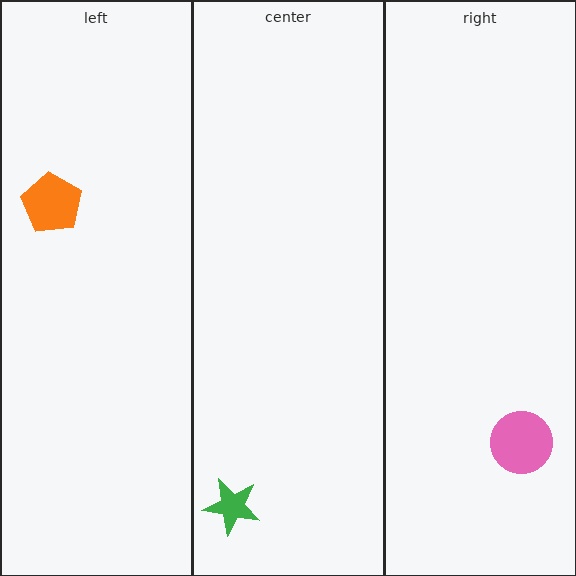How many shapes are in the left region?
1.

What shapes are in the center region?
The green star.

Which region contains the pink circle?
The right region.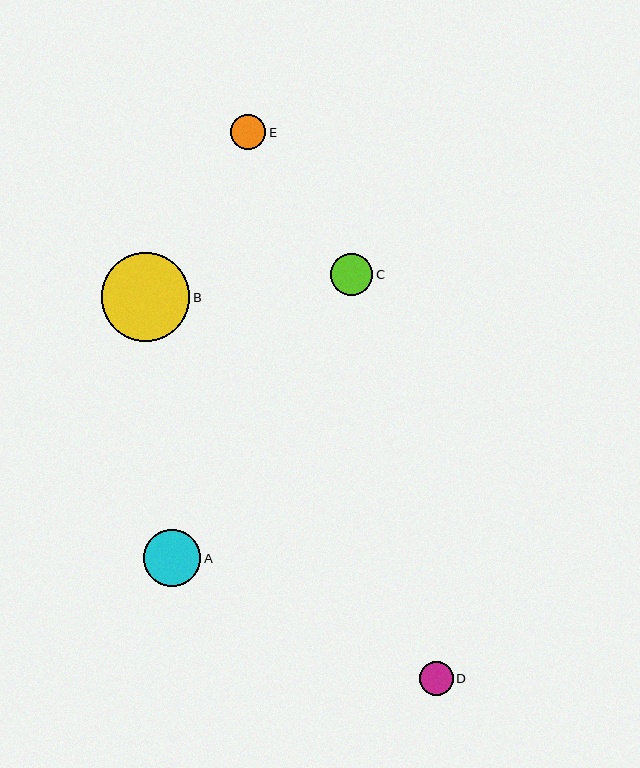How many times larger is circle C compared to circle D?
Circle C is approximately 1.3 times the size of circle D.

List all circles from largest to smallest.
From largest to smallest: B, A, C, E, D.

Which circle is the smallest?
Circle D is the smallest with a size of approximately 34 pixels.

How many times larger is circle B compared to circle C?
Circle B is approximately 2.1 times the size of circle C.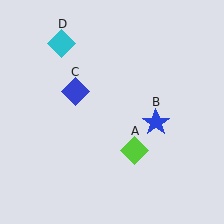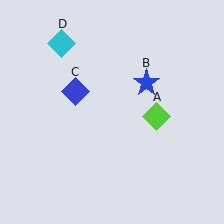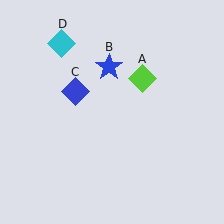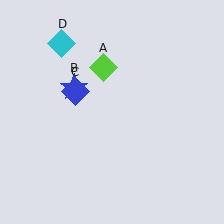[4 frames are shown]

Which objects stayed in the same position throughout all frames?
Blue diamond (object C) and cyan diamond (object D) remained stationary.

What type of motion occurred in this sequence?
The lime diamond (object A), blue star (object B) rotated counterclockwise around the center of the scene.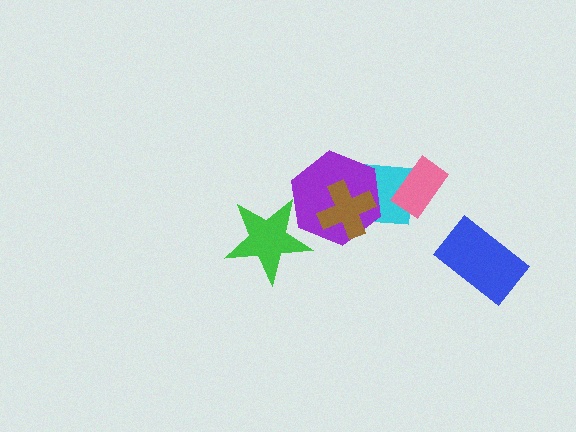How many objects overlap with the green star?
1 object overlaps with the green star.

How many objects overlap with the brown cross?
2 objects overlap with the brown cross.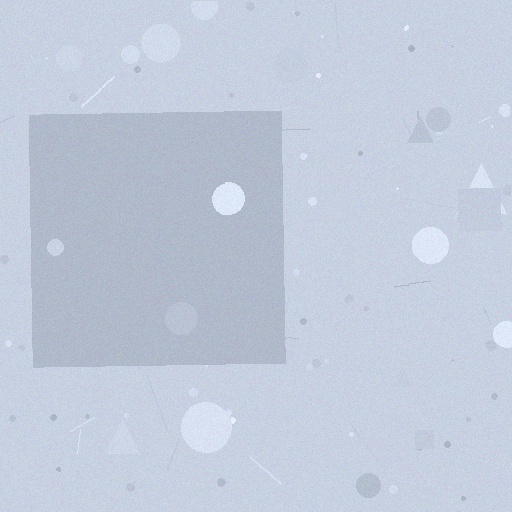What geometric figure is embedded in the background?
A square is embedded in the background.